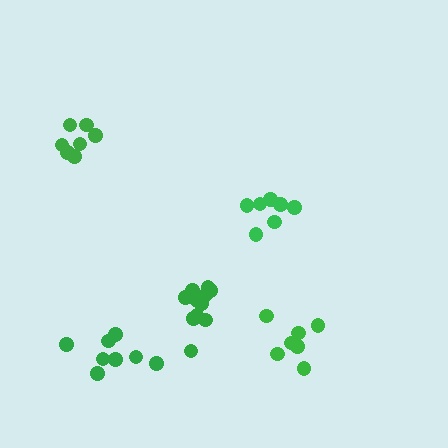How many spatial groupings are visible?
There are 5 spatial groupings.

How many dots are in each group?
Group 1: 7 dots, Group 2: 7 dots, Group 3: 12 dots, Group 4: 8 dots, Group 5: 7 dots (41 total).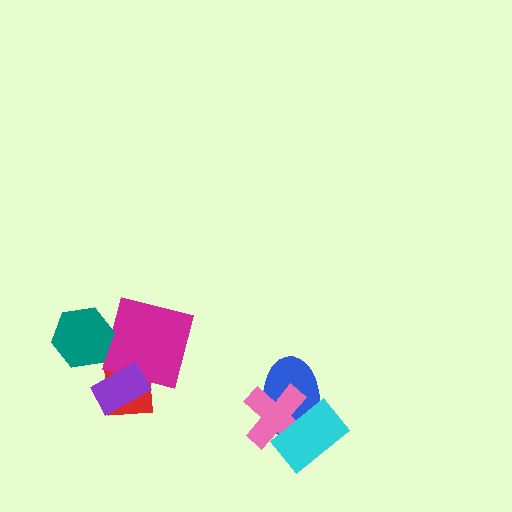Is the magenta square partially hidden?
Yes, it is partially covered by another shape.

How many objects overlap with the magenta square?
2 objects overlap with the magenta square.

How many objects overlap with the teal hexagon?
1 object overlaps with the teal hexagon.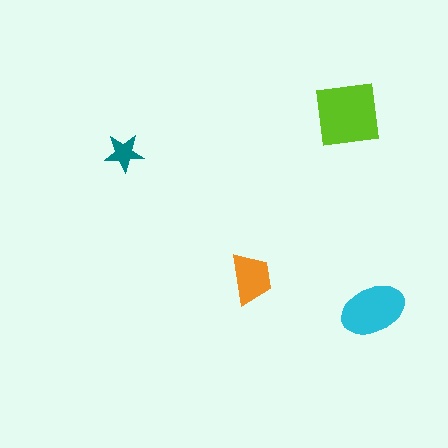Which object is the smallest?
The teal star.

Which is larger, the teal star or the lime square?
The lime square.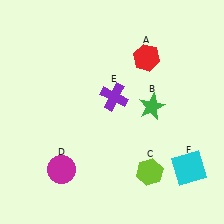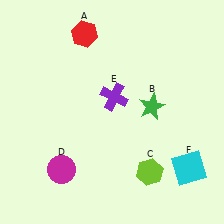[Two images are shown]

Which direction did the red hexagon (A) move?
The red hexagon (A) moved left.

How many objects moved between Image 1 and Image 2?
1 object moved between the two images.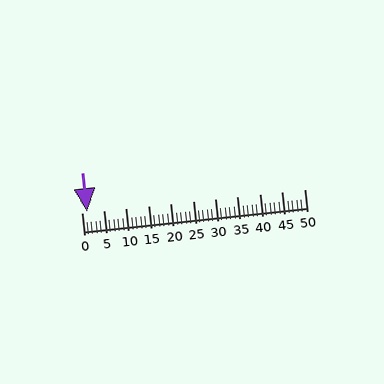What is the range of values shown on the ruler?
The ruler shows values from 0 to 50.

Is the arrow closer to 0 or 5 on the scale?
The arrow is closer to 0.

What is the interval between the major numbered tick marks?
The major tick marks are spaced 5 units apart.